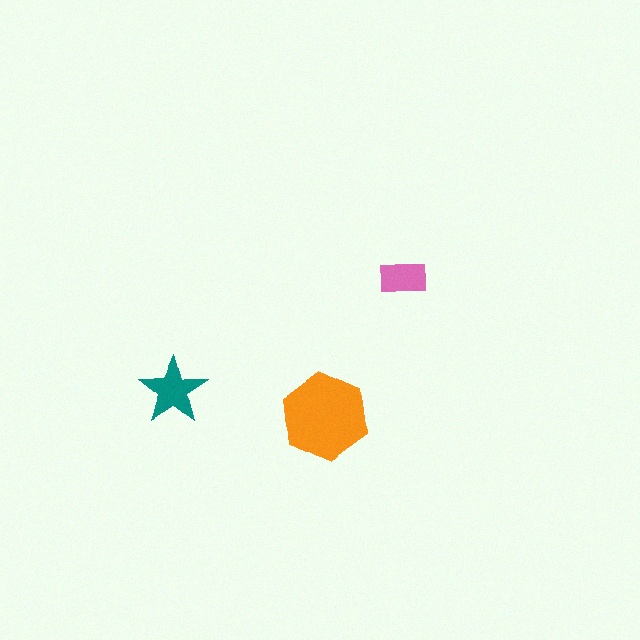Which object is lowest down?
The orange hexagon is bottommost.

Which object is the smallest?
The pink rectangle.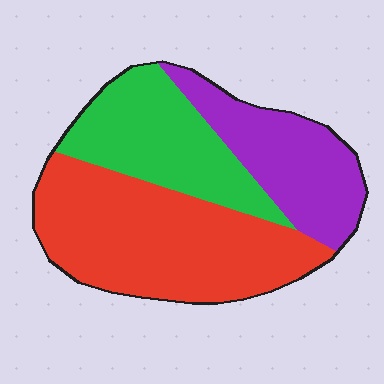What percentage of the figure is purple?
Purple takes up between a sixth and a third of the figure.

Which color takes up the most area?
Red, at roughly 45%.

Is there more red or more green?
Red.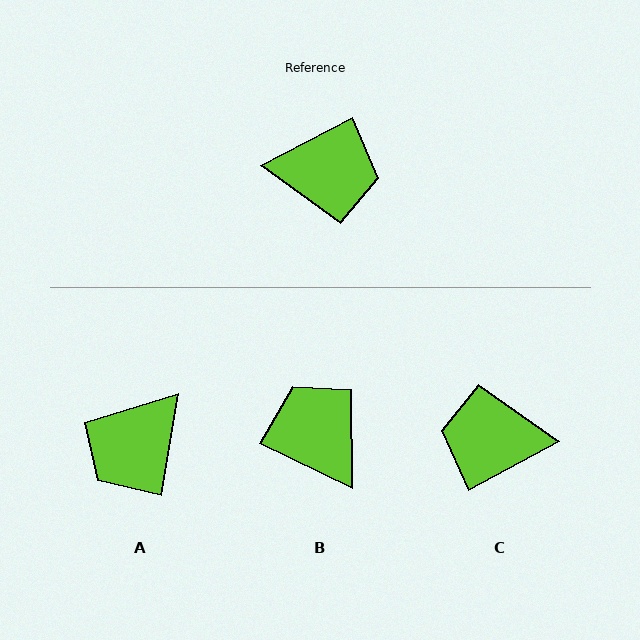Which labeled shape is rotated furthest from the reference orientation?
C, about 179 degrees away.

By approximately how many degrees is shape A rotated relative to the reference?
Approximately 127 degrees clockwise.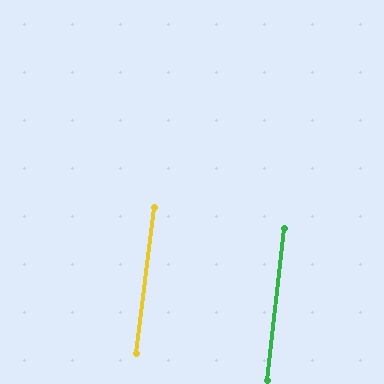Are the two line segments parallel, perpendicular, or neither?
Parallel — their directions differ by only 0.6°.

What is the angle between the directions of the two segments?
Approximately 1 degree.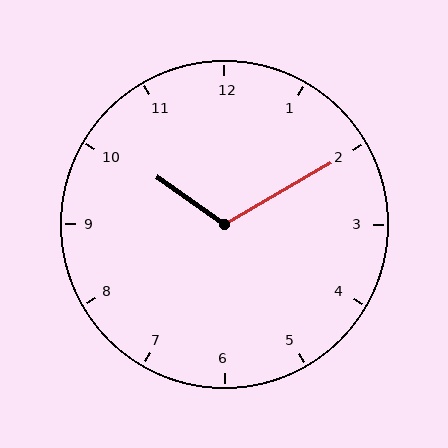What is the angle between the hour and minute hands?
Approximately 115 degrees.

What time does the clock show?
10:10.